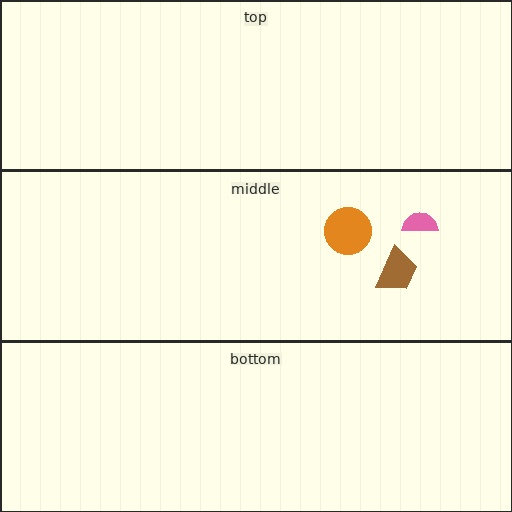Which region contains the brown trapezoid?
The middle region.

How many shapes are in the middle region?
3.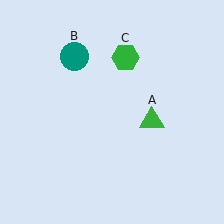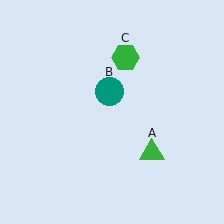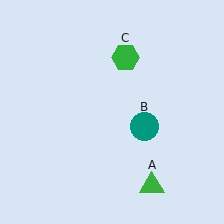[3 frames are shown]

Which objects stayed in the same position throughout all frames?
Green hexagon (object C) remained stationary.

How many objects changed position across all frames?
2 objects changed position: green triangle (object A), teal circle (object B).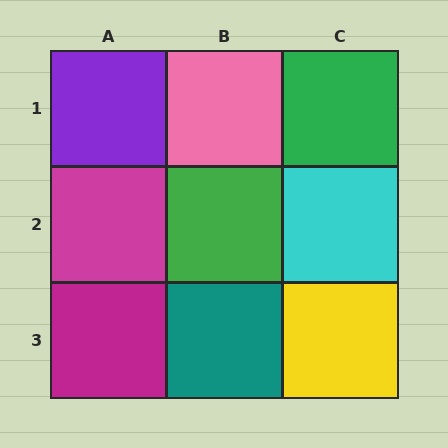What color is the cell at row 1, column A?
Purple.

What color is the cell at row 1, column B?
Pink.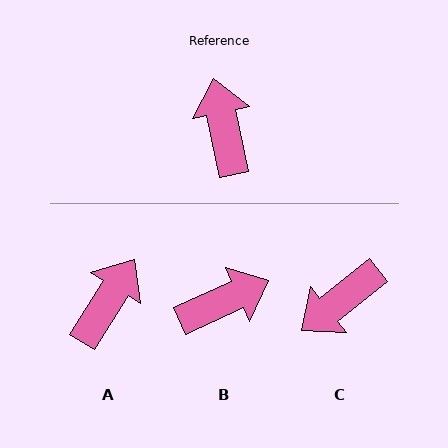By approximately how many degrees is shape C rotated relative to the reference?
Approximately 116 degrees counter-clockwise.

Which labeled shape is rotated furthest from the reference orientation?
C, about 116 degrees away.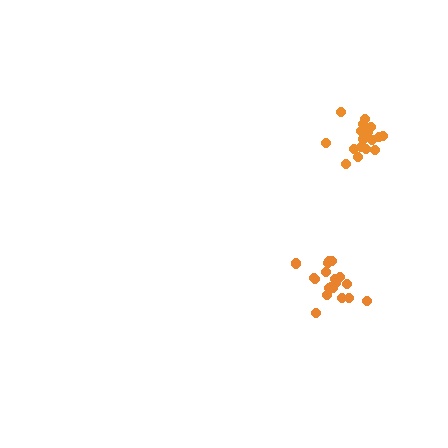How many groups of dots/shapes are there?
There are 2 groups.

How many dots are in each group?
Group 1: 17 dots, Group 2: 19 dots (36 total).